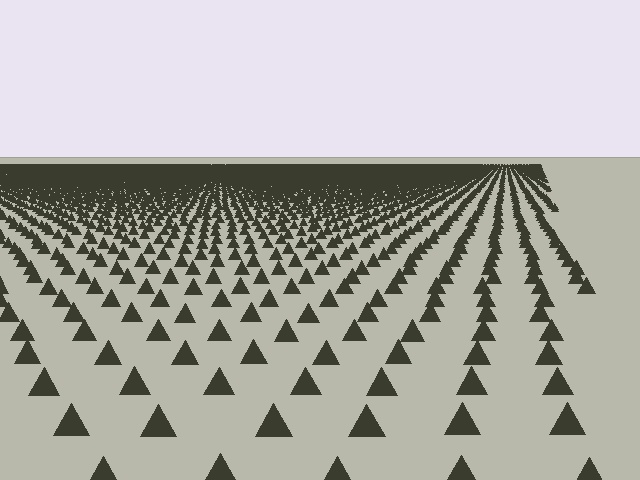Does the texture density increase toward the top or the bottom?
Density increases toward the top.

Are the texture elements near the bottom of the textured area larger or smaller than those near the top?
Larger. Near the bottom, elements are closer to the viewer and appear at a bigger on-screen size.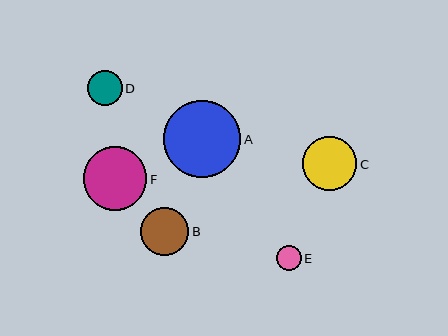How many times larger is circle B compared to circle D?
Circle B is approximately 1.4 times the size of circle D.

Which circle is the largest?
Circle A is the largest with a size of approximately 77 pixels.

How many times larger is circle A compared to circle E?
Circle A is approximately 3.0 times the size of circle E.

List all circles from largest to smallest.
From largest to smallest: A, F, C, B, D, E.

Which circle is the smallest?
Circle E is the smallest with a size of approximately 25 pixels.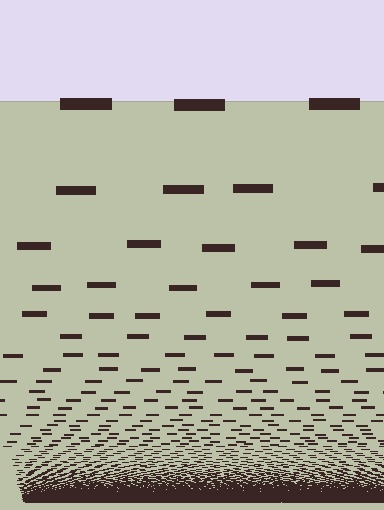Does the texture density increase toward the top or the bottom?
Density increases toward the bottom.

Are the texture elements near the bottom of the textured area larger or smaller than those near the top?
Smaller. The gradient is inverted — elements near the bottom are smaller and denser.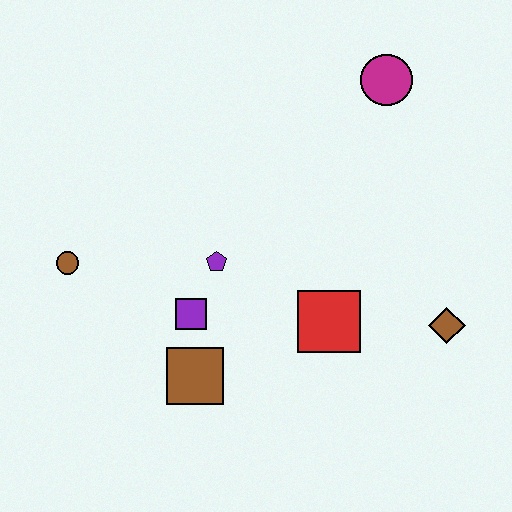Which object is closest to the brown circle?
The purple square is closest to the brown circle.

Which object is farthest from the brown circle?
The brown diamond is farthest from the brown circle.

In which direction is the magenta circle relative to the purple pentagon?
The magenta circle is above the purple pentagon.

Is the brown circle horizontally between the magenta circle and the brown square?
No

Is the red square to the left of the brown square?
No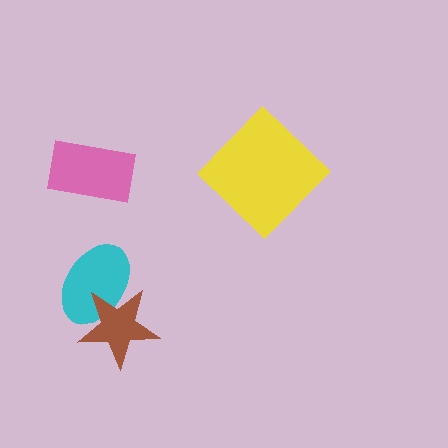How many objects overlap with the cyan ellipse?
1 object overlaps with the cyan ellipse.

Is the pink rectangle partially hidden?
No, no other shape covers it.